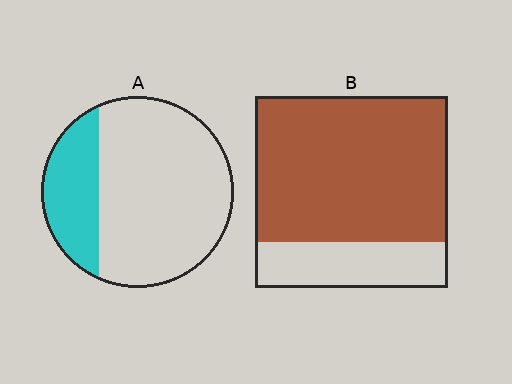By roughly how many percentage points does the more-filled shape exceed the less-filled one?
By roughly 50 percentage points (B over A).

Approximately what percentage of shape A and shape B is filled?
A is approximately 25% and B is approximately 75%.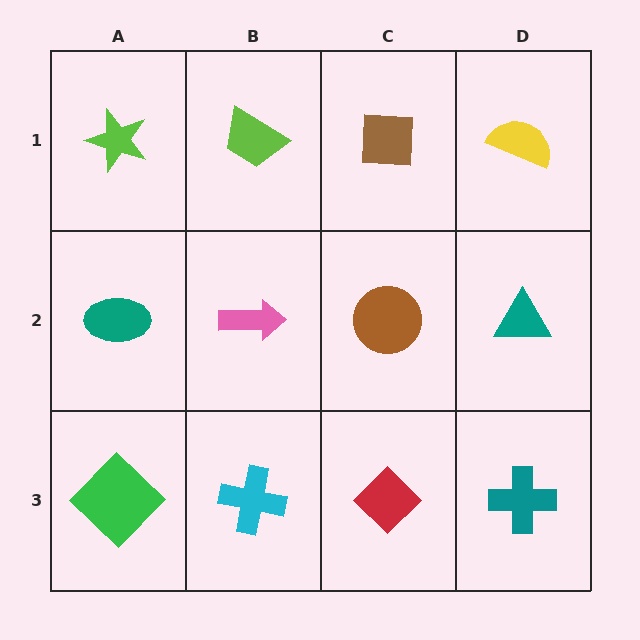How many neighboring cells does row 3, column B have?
3.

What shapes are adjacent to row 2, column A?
A lime star (row 1, column A), a green diamond (row 3, column A), a pink arrow (row 2, column B).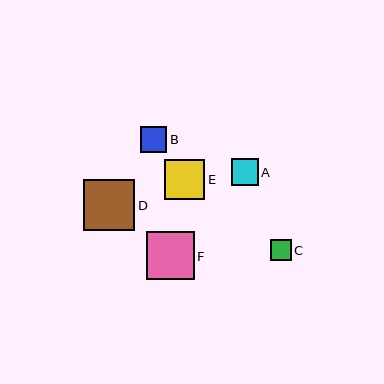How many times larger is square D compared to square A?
Square D is approximately 1.9 times the size of square A.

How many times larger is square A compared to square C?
Square A is approximately 1.3 times the size of square C.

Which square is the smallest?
Square C is the smallest with a size of approximately 21 pixels.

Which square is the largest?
Square D is the largest with a size of approximately 51 pixels.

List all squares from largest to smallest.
From largest to smallest: D, F, E, B, A, C.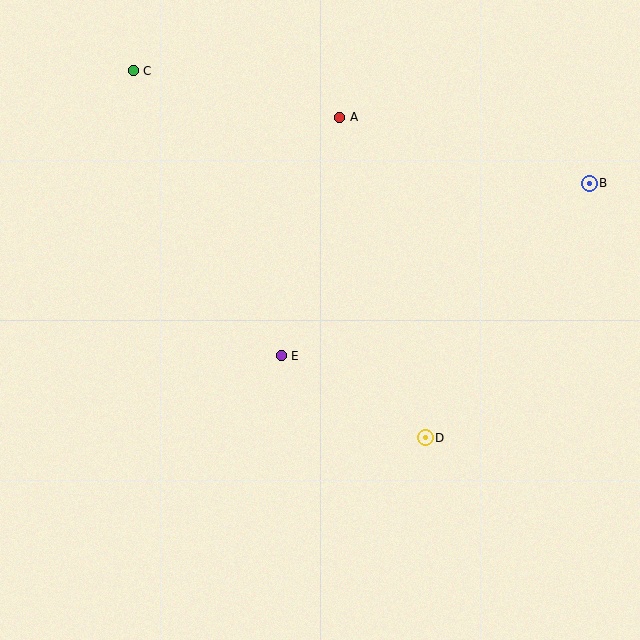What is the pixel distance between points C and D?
The distance between C and D is 469 pixels.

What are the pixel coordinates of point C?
Point C is at (133, 71).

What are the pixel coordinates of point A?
Point A is at (340, 117).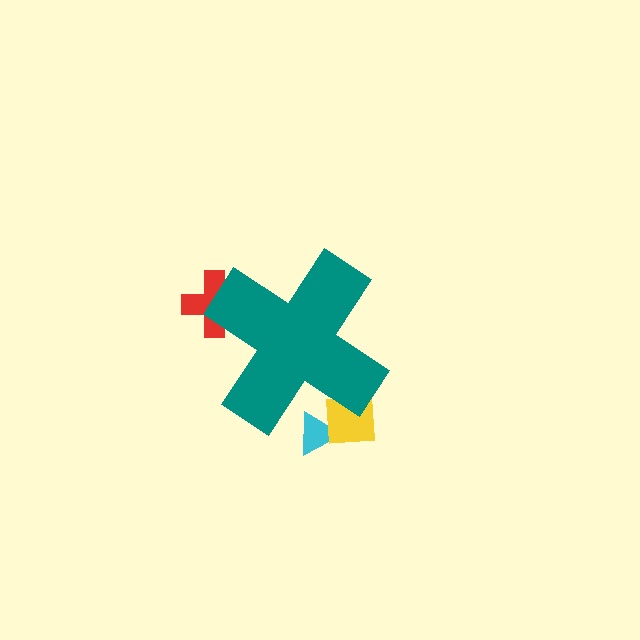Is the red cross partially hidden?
Yes, the red cross is partially hidden behind the teal cross.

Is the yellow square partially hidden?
Yes, the yellow square is partially hidden behind the teal cross.